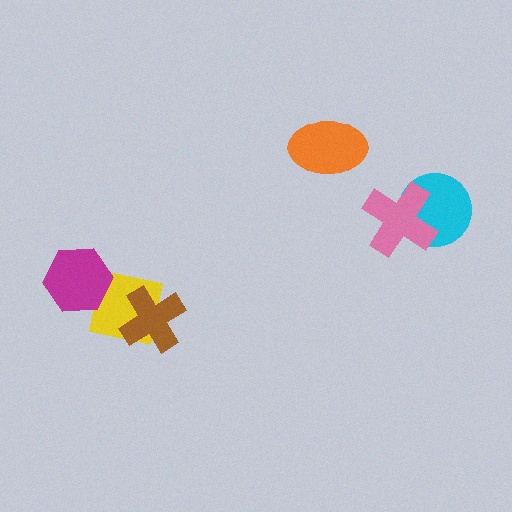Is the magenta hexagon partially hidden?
No, no other shape covers it.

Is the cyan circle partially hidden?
Yes, it is partially covered by another shape.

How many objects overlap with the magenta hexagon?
1 object overlaps with the magenta hexagon.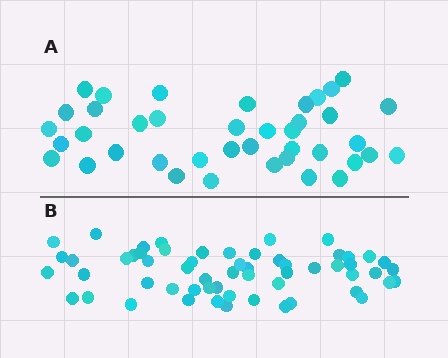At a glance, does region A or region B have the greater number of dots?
Region B (the bottom region) has more dots.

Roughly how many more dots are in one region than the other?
Region B has approximately 20 more dots than region A.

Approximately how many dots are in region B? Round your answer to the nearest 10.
About 60 dots. (The exact count is 58, which rounds to 60.)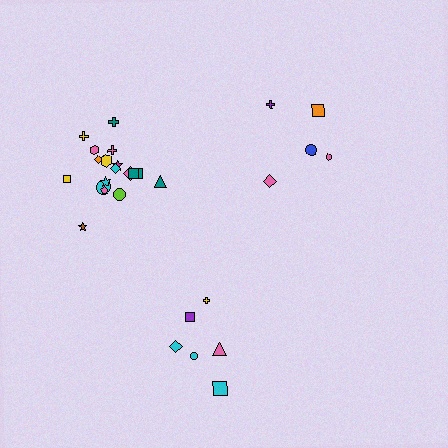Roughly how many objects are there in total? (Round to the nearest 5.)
Roughly 30 objects in total.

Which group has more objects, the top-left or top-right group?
The top-left group.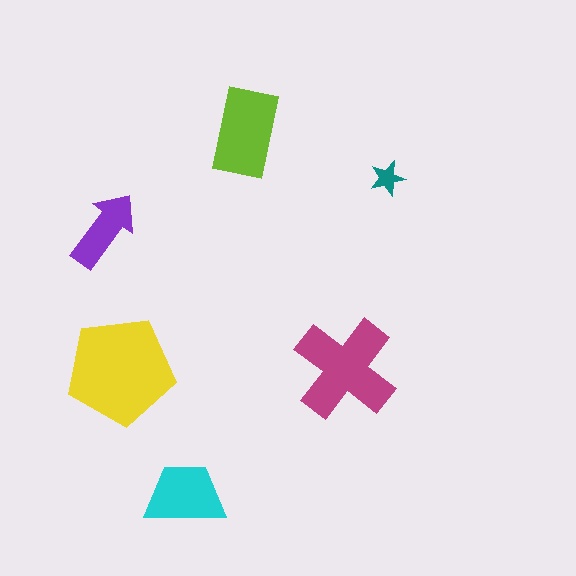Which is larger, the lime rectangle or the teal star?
The lime rectangle.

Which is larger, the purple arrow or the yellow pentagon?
The yellow pentagon.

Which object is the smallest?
The teal star.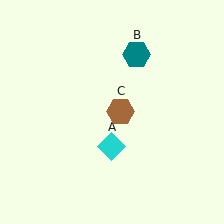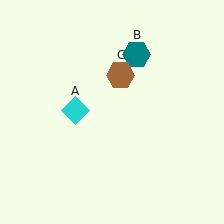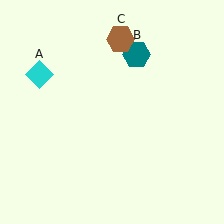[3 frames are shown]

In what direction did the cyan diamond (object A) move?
The cyan diamond (object A) moved up and to the left.